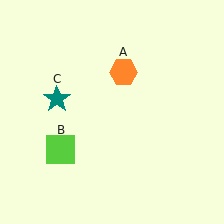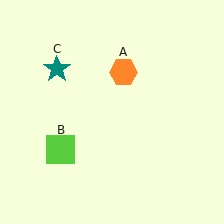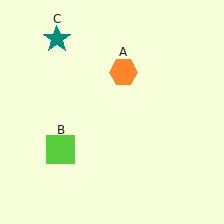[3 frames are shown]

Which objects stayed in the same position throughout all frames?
Orange hexagon (object A) and lime square (object B) remained stationary.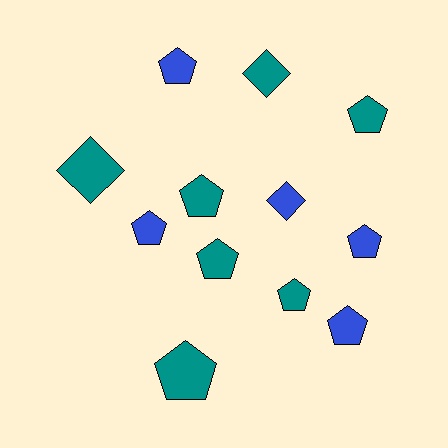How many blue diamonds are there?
There is 1 blue diamond.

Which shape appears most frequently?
Pentagon, with 9 objects.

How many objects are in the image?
There are 12 objects.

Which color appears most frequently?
Teal, with 7 objects.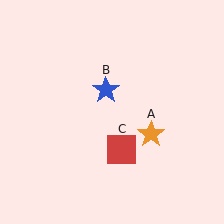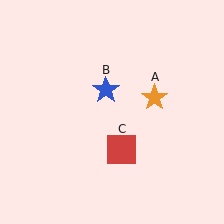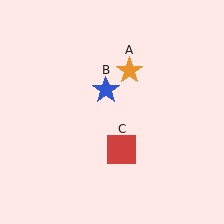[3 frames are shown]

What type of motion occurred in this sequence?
The orange star (object A) rotated counterclockwise around the center of the scene.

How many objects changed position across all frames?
1 object changed position: orange star (object A).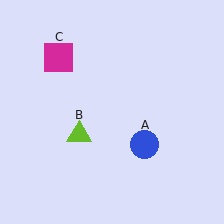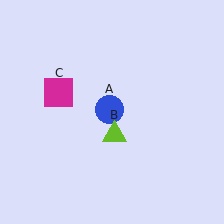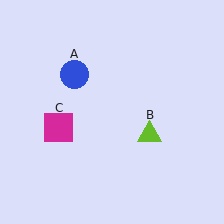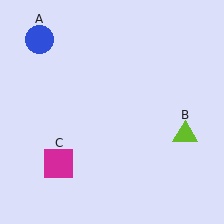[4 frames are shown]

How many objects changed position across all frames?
3 objects changed position: blue circle (object A), lime triangle (object B), magenta square (object C).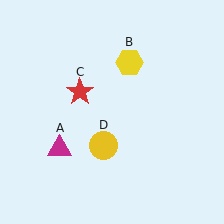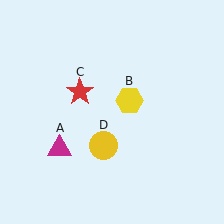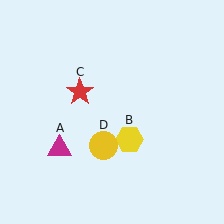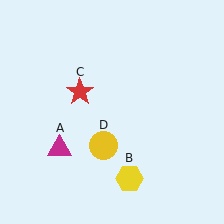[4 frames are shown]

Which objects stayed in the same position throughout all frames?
Magenta triangle (object A) and red star (object C) and yellow circle (object D) remained stationary.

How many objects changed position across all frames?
1 object changed position: yellow hexagon (object B).